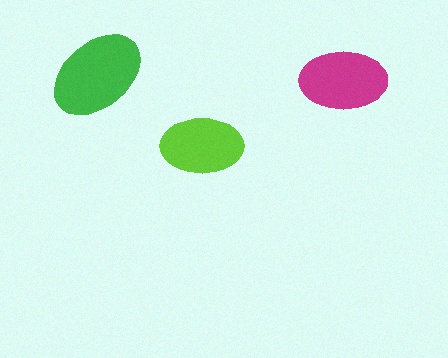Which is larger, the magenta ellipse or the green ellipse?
The green one.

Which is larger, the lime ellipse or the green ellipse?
The green one.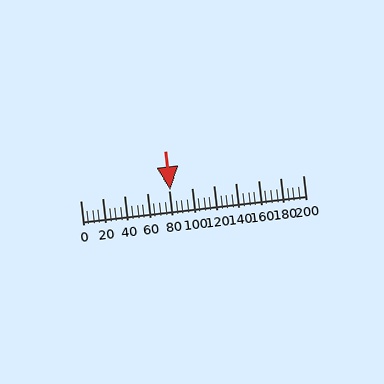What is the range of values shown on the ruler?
The ruler shows values from 0 to 200.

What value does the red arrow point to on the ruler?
The red arrow points to approximately 81.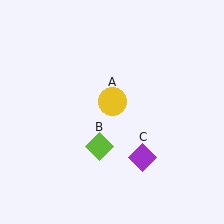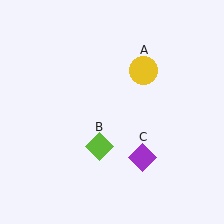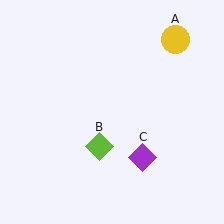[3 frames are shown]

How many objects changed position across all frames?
1 object changed position: yellow circle (object A).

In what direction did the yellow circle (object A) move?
The yellow circle (object A) moved up and to the right.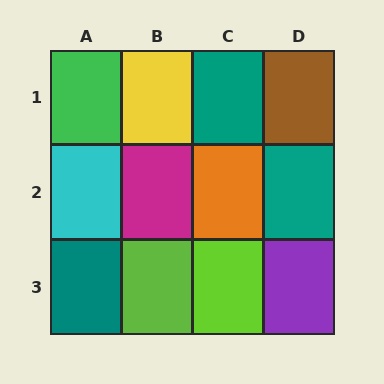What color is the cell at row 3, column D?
Purple.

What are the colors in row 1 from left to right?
Green, yellow, teal, brown.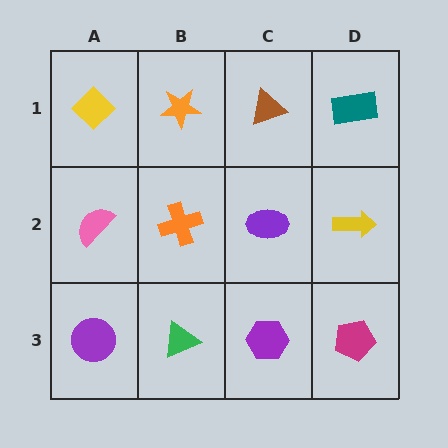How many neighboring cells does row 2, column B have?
4.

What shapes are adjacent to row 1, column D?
A yellow arrow (row 2, column D), a brown triangle (row 1, column C).